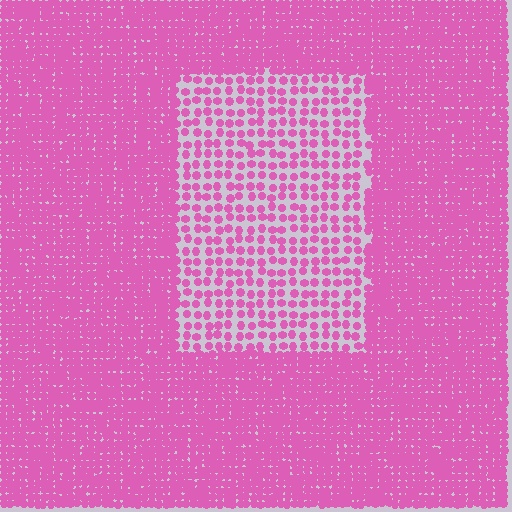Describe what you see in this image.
The image contains small pink elements arranged at two different densities. A rectangle-shaped region is visible where the elements are less densely packed than the surrounding area.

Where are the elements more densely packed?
The elements are more densely packed outside the rectangle boundary.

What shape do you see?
I see a rectangle.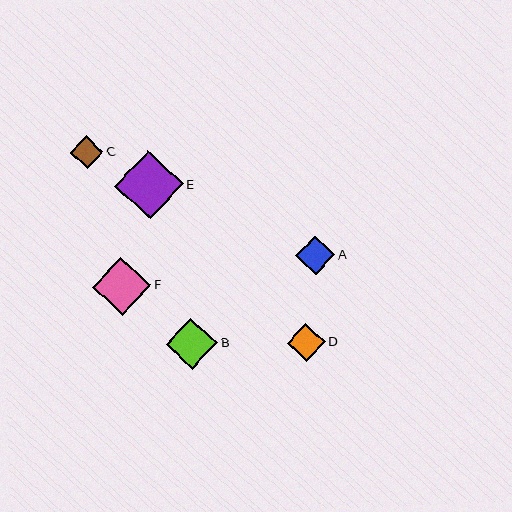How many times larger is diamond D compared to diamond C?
Diamond D is approximately 1.1 times the size of diamond C.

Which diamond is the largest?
Diamond E is the largest with a size of approximately 68 pixels.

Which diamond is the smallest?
Diamond C is the smallest with a size of approximately 33 pixels.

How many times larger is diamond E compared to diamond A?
Diamond E is approximately 1.8 times the size of diamond A.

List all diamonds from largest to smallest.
From largest to smallest: E, F, B, A, D, C.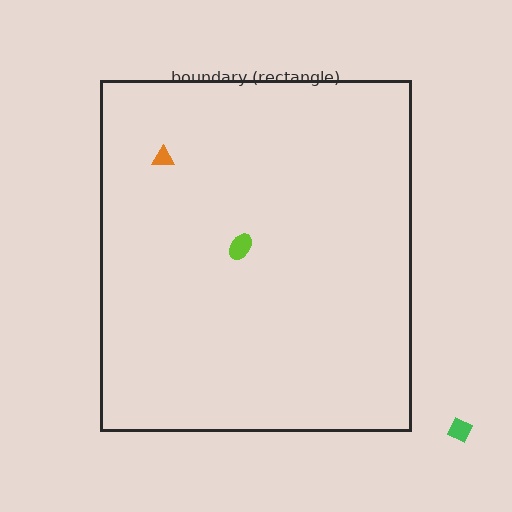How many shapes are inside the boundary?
2 inside, 1 outside.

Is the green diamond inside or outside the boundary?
Outside.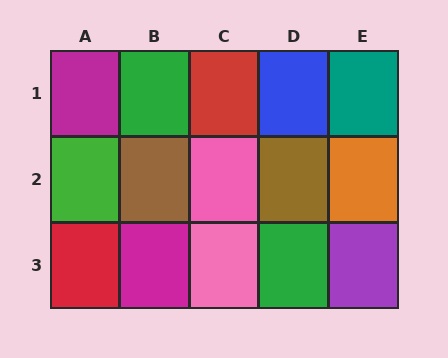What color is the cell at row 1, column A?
Magenta.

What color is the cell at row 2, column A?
Green.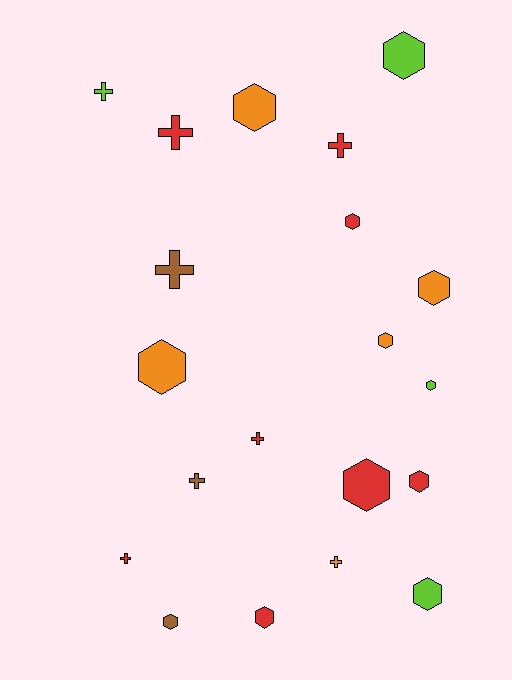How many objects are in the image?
There are 20 objects.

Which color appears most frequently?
Red, with 8 objects.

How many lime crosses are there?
There is 1 lime cross.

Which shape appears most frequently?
Hexagon, with 12 objects.